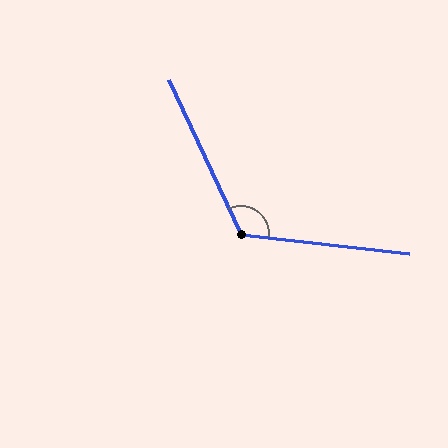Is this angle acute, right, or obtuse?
It is obtuse.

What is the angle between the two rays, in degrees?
Approximately 121 degrees.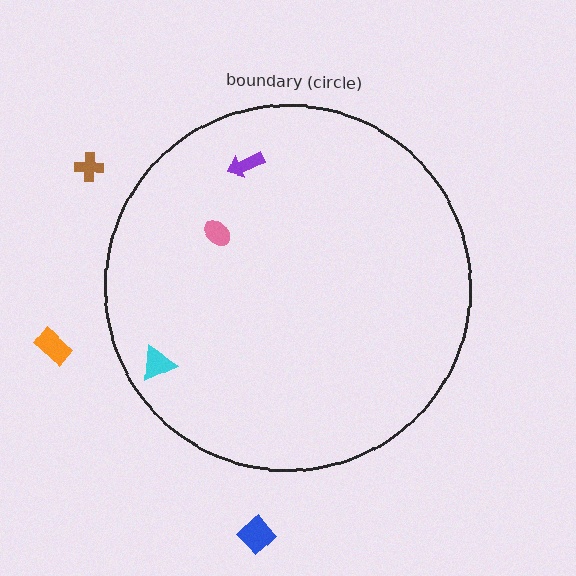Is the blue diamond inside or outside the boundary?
Outside.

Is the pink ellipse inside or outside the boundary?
Inside.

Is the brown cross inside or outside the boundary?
Outside.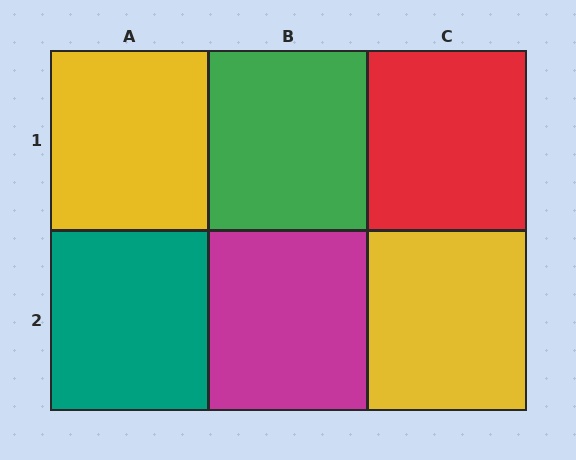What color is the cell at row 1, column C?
Red.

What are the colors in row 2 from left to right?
Teal, magenta, yellow.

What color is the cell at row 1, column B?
Green.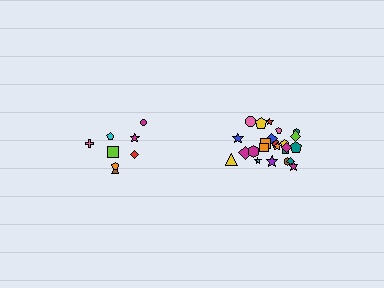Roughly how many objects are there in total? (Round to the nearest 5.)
Roughly 35 objects in total.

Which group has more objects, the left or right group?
The right group.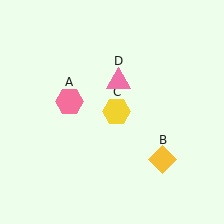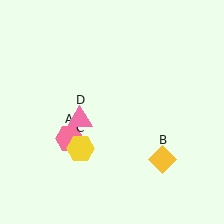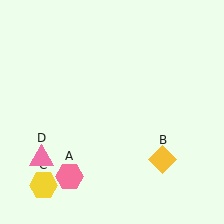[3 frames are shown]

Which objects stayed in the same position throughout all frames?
Yellow diamond (object B) remained stationary.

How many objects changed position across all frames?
3 objects changed position: pink hexagon (object A), yellow hexagon (object C), pink triangle (object D).